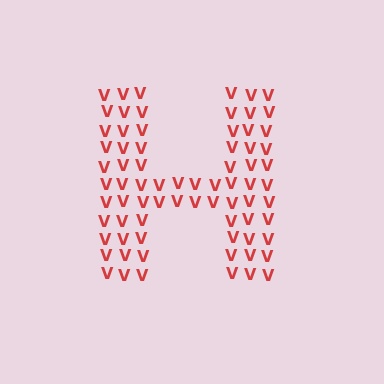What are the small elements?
The small elements are letter V's.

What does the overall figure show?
The overall figure shows the letter H.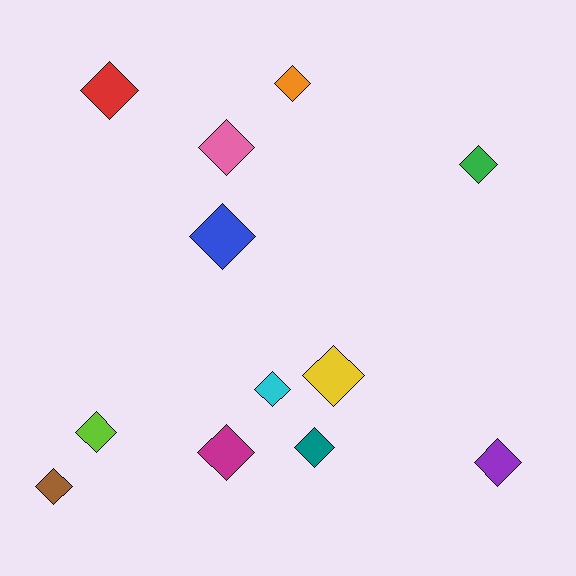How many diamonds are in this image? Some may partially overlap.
There are 12 diamonds.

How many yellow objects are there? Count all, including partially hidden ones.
There is 1 yellow object.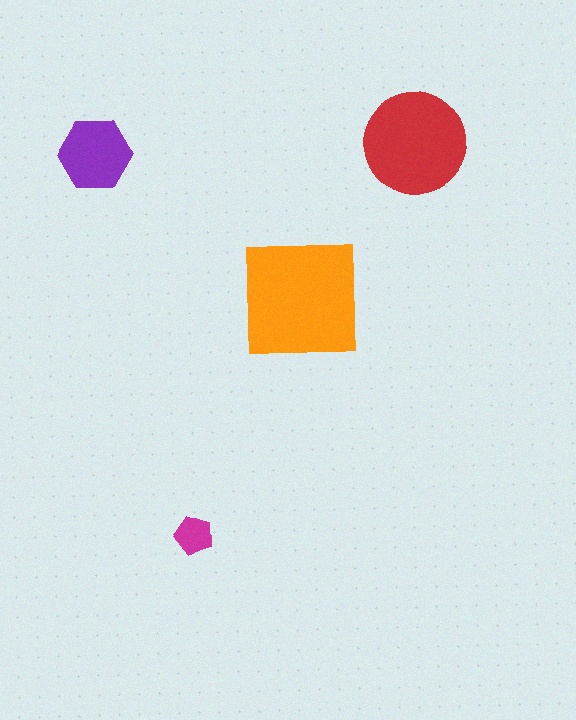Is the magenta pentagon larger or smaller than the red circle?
Smaller.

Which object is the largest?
The orange square.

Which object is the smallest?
The magenta pentagon.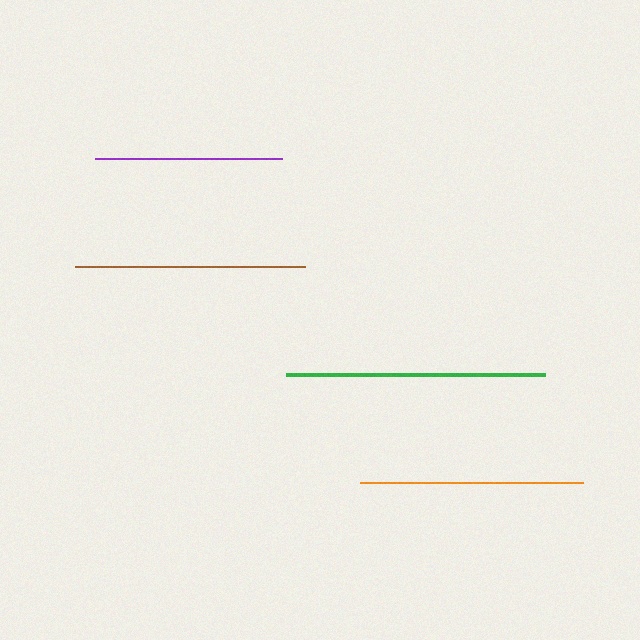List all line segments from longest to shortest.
From longest to shortest: green, brown, orange, purple.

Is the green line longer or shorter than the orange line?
The green line is longer than the orange line.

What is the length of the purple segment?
The purple segment is approximately 187 pixels long.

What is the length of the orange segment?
The orange segment is approximately 222 pixels long.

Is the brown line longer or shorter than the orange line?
The brown line is longer than the orange line.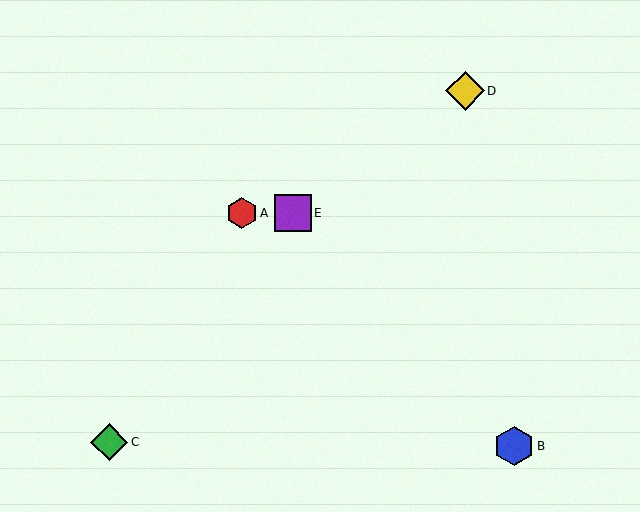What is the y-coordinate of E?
Object E is at y≈213.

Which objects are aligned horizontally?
Objects A, E are aligned horizontally.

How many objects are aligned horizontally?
2 objects (A, E) are aligned horizontally.